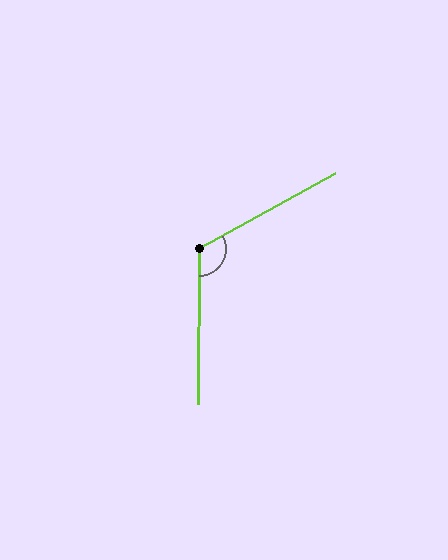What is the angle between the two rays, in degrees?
Approximately 119 degrees.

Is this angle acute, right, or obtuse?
It is obtuse.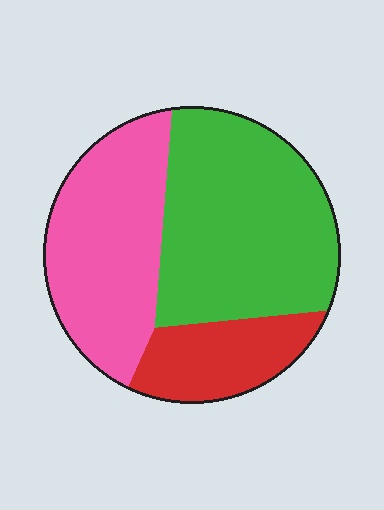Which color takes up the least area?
Red, at roughly 20%.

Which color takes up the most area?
Green, at roughly 45%.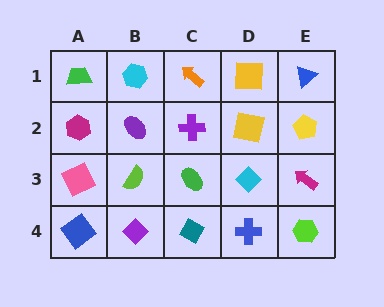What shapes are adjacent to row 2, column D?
A yellow square (row 1, column D), a cyan diamond (row 3, column D), a purple cross (row 2, column C), a yellow pentagon (row 2, column E).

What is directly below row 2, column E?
A magenta arrow.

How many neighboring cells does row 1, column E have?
2.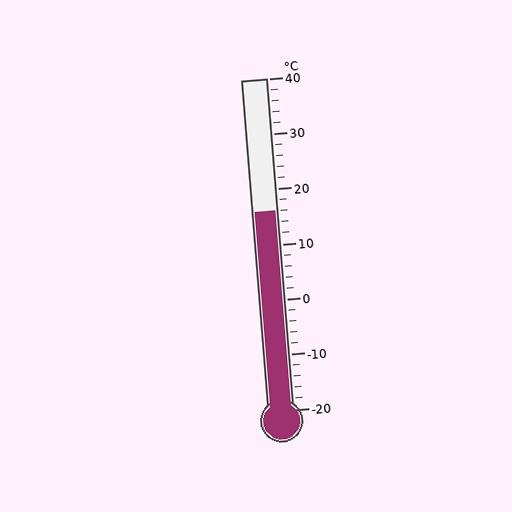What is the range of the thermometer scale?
The thermometer scale ranges from -20°C to 40°C.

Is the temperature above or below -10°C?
The temperature is above -10°C.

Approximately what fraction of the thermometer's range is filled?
The thermometer is filled to approximately 60% of its range.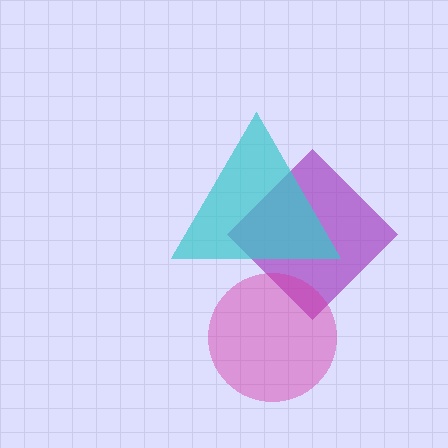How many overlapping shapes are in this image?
There are 3 overlapping shapes in the image.